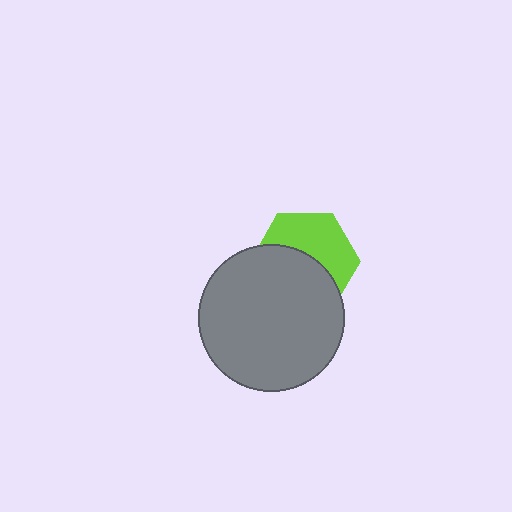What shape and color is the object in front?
The object in front is a gray circle.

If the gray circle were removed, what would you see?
You would see the complete lime hexagon.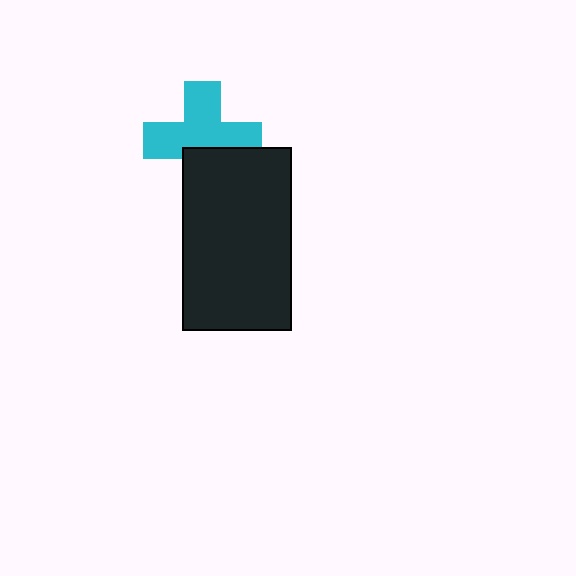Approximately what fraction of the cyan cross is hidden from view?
Roughly 34% of the cyan cross is hidden behind the black rectangle.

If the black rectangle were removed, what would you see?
You would see the complete cyan cross.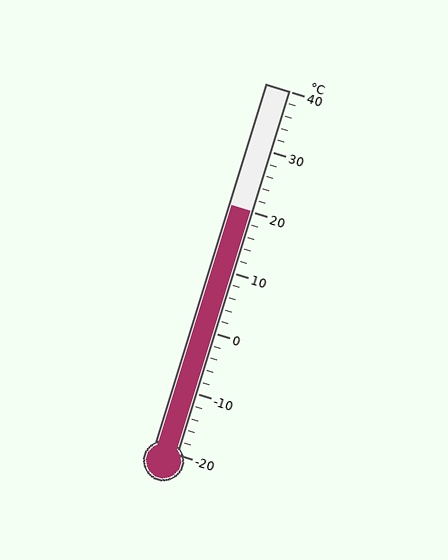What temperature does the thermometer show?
The thermometer shows approximately 20°C.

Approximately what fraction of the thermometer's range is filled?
The thermometer is filled to approximately 65% of its range.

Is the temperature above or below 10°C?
The temperature is above 10°C.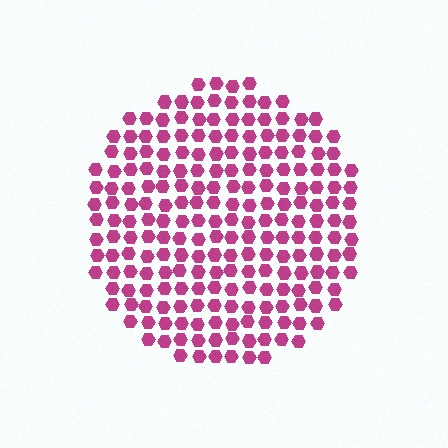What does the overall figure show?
The overall figure shows a circle.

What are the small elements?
The small elements are hexagons.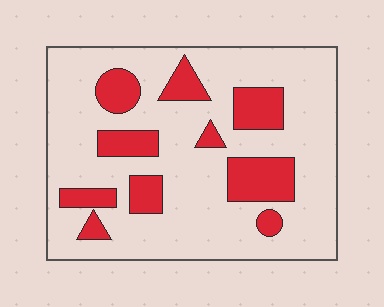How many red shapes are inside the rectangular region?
10.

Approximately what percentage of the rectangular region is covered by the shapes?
Approximately 20%.